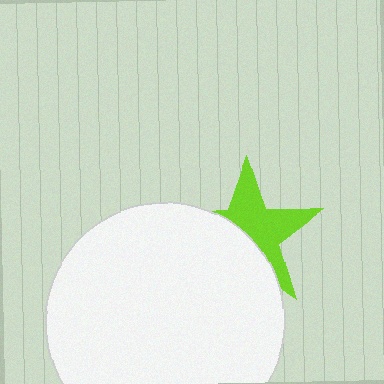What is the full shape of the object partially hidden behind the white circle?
The partially hidden object is a lime star.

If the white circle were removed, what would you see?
You would see the complete lime star.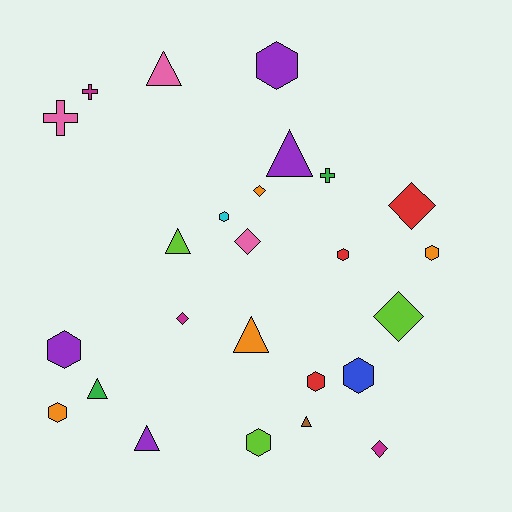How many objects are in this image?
There are 25 objects.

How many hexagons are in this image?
There are 9 hexagons.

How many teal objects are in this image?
There are no teal objects.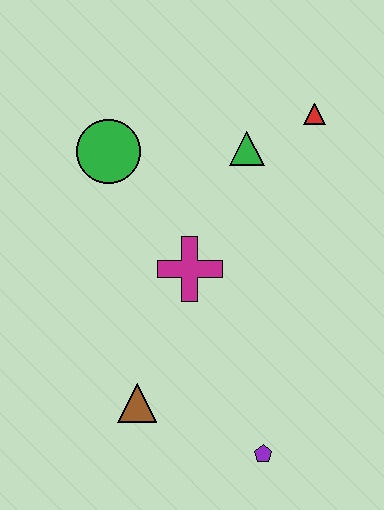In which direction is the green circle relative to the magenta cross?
The green circle is above the magenta cross.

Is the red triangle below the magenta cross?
No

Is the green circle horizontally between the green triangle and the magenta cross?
No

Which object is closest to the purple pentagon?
The brown triangle is closest to the purple pentagon.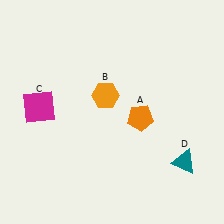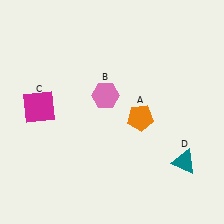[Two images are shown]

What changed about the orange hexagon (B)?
In Image 1, B is orange. In Image 2, it changed to pink.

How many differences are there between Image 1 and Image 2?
There is 1 difference between the two images.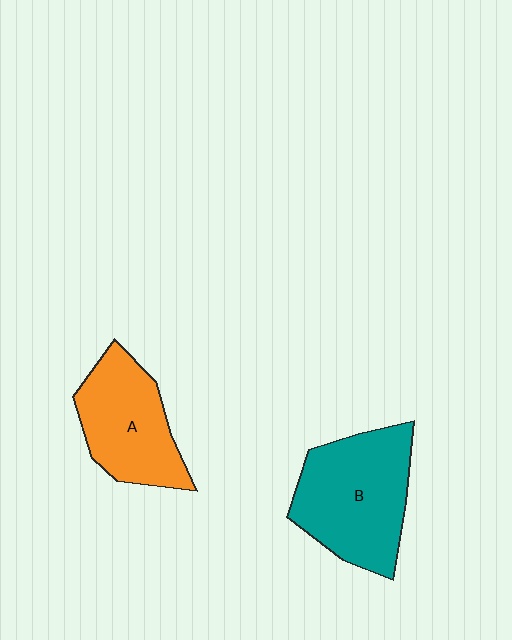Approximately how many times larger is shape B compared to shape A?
Approximately 1.3 times.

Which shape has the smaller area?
Shape A (orange).